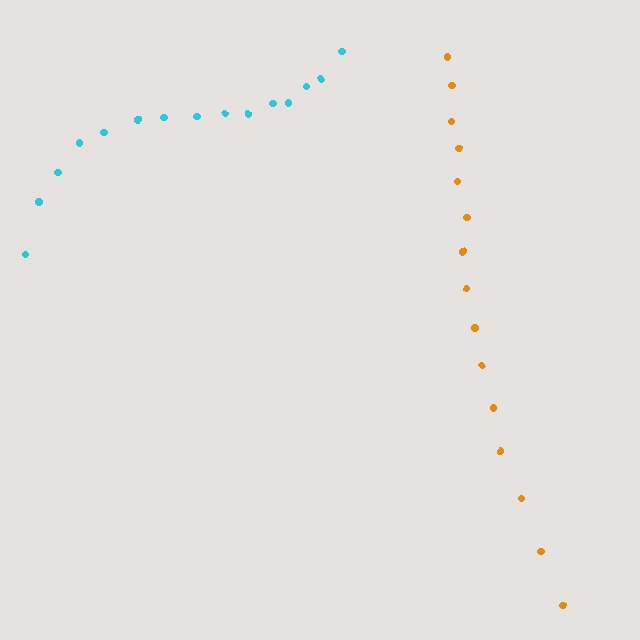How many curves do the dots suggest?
There are 2 distinct paths.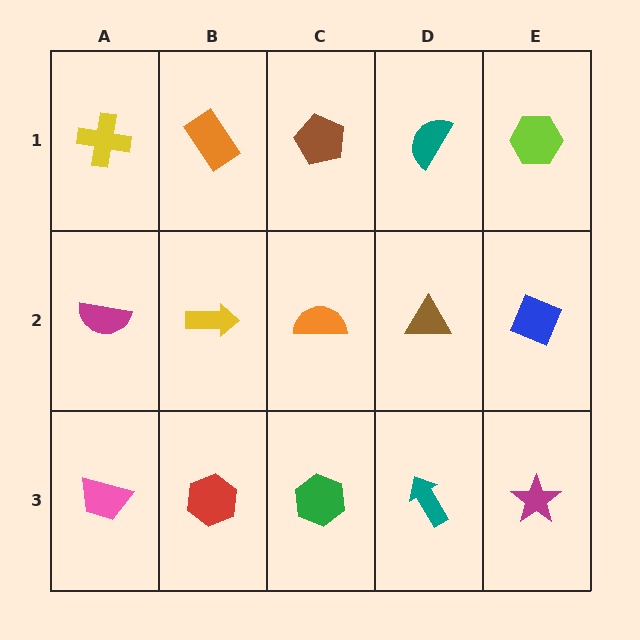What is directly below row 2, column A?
A pink trapezoid.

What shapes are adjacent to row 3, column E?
A blue diamond (row 2, column E), a teal arrow (row 3, column D).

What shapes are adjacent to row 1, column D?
A brown triangle (row 2, column D), a brown pentagon (row 1, column C), a lime hexagon (row 1, column E).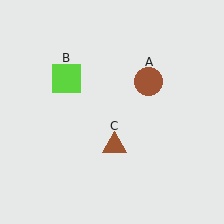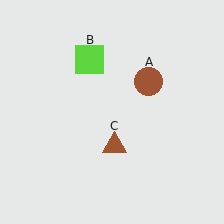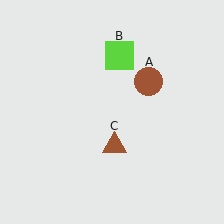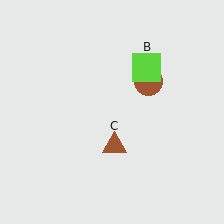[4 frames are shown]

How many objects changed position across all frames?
1 object changed position: lime square (object B).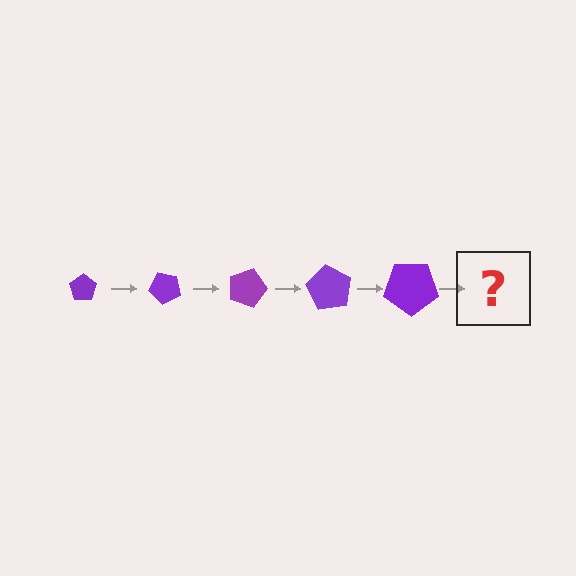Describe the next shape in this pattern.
It should be a pentagon, larger than the previous one and rotated 225 degrees from the start.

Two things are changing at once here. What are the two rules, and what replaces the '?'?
The two rules are that the pentagon grows larger each step and it rotates 45 degrees each step. The '?' should be a pentagon, larger than the previous one and rotated 225 degrees from the start.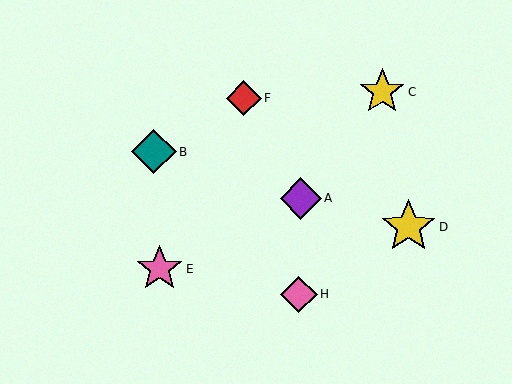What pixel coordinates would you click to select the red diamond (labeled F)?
Click at (244, 98) to select the red diamond F.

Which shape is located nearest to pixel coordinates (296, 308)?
The pink diamond (labeled H) at (299, 294) is nearest to that location.